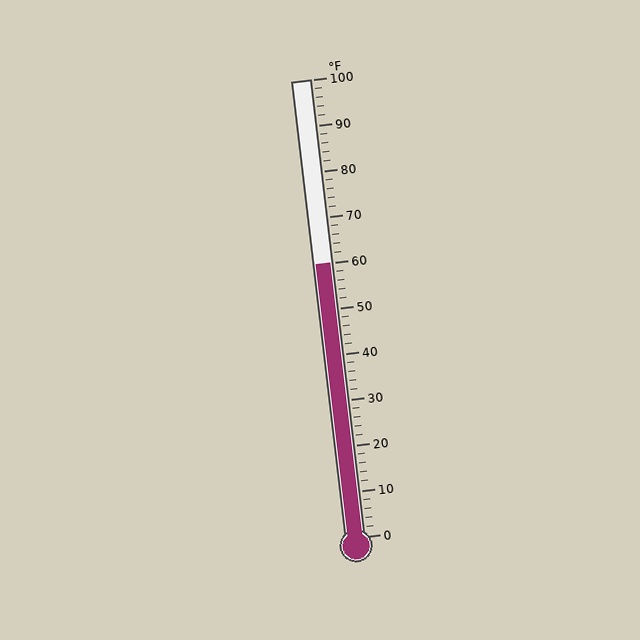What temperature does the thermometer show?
The thermometer shows approximately 60°F.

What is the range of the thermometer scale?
The thermometer scale ranges from 0°F to 100°F.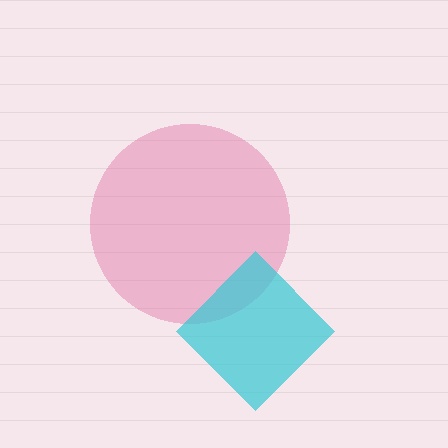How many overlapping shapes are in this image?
There are 2 overlapping shapes in the image.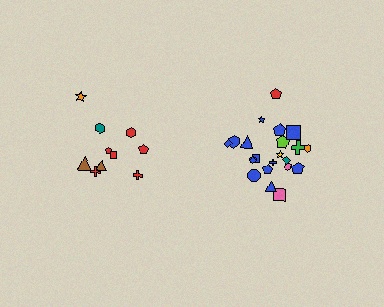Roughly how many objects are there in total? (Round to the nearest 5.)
Roughly 30 objects in total.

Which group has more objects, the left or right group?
The right group.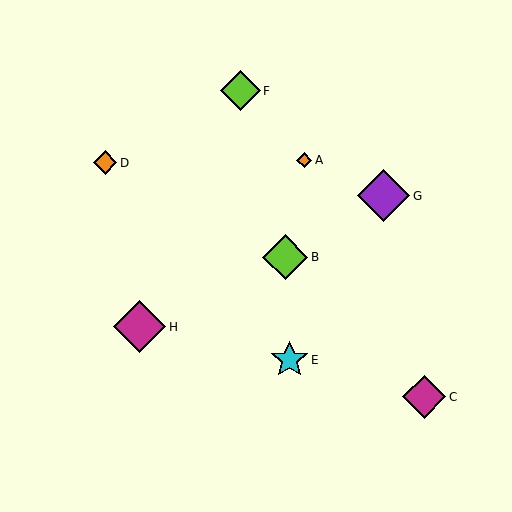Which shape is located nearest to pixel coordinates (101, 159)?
The orange diamond (labeled D) at (105, 163) is nearest to that location.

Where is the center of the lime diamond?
The center of the lime diamond is at (285, 257).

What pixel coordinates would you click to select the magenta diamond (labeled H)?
Click at (140, 327) to select the magenta diamond H.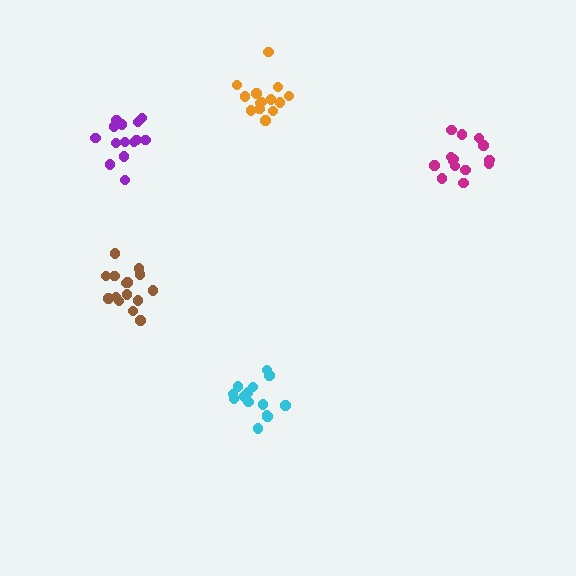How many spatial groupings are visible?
There are 5 spatial groupings.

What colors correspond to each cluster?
The clusters are colored: orange, purple, magenta, cyan, brown.